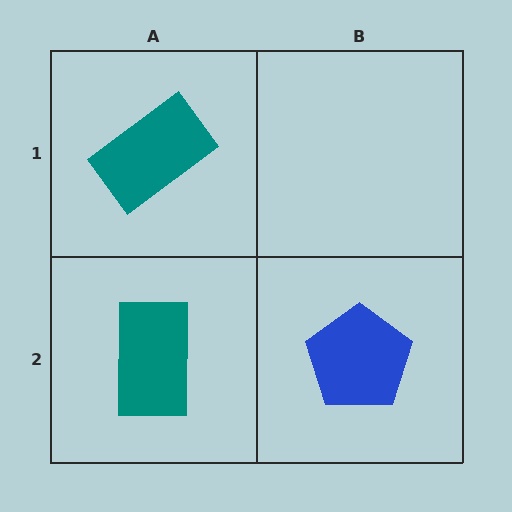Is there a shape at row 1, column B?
No, that cell is empty.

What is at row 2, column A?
A teal rectangle.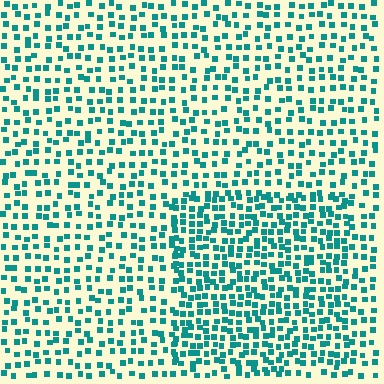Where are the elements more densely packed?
The elements are more densely packed inside the rectangle boundary.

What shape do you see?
I see a rectangle.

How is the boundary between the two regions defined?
The boundary is defined by a change in element density (approximately 1.7x ratio). All elements are the same color, size, and shape.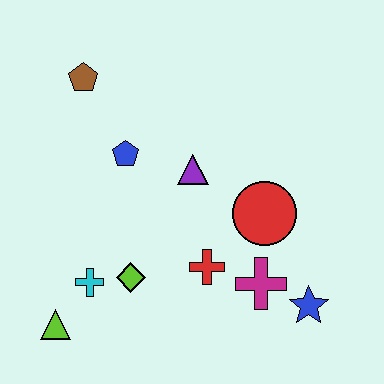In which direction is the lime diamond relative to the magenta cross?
The lime diamond is to the left of the magenta cross.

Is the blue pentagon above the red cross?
Yes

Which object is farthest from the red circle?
The lime triangle is farthest from the red circle.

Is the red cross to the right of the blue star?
No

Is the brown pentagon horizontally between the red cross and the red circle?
No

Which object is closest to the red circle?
The magenta cross is closest to the red circle.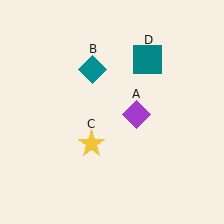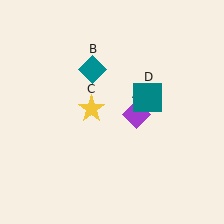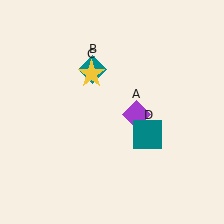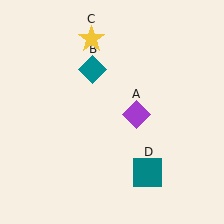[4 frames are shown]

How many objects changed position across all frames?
2 objects changed position: yellow star (object C), teal square (object D).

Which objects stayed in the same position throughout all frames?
Purple diamond (object A) and teal diamond (object B) remained stationary.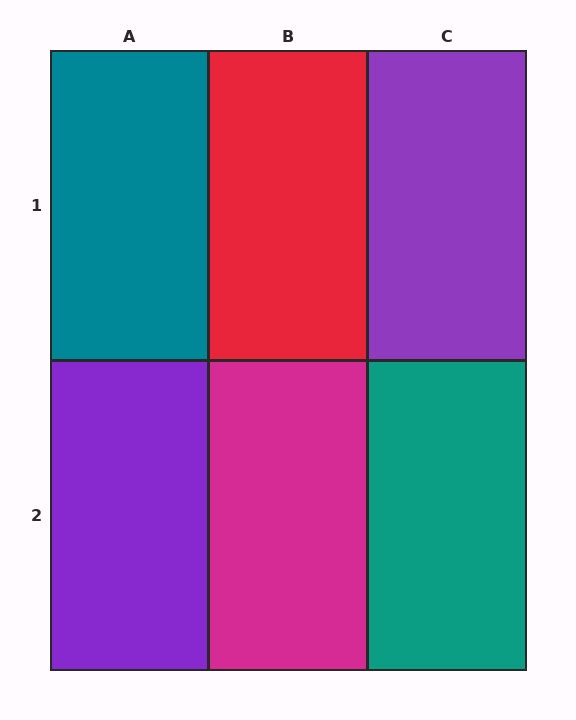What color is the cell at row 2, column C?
Teal.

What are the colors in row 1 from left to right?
Teal, red, purple.